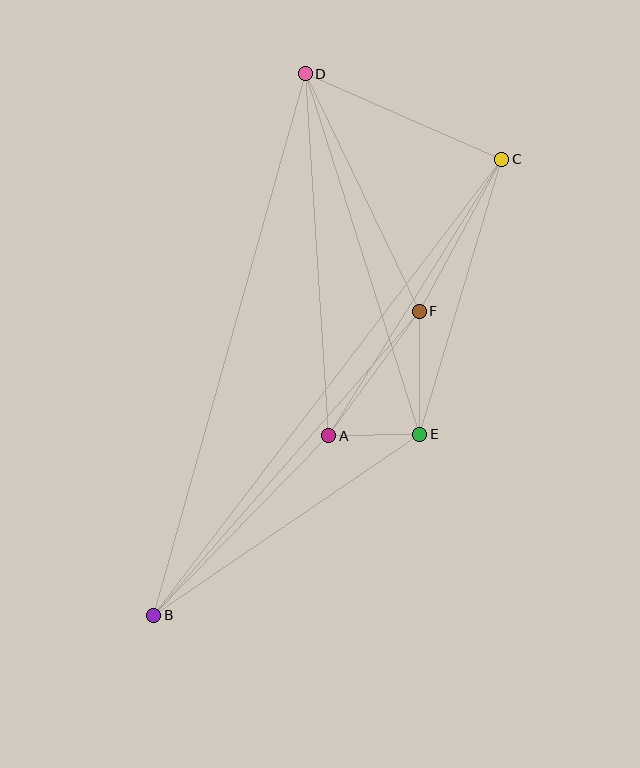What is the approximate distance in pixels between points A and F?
The distance between A and F is approximately 154 pixels.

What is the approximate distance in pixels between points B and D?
The distance between B and D is approximately 562 pixels.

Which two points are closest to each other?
Points A and E are closest to each other.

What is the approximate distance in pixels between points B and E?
The distance between B and E is approximately 321 pixels.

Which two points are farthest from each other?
Points B and C are farthest from each other.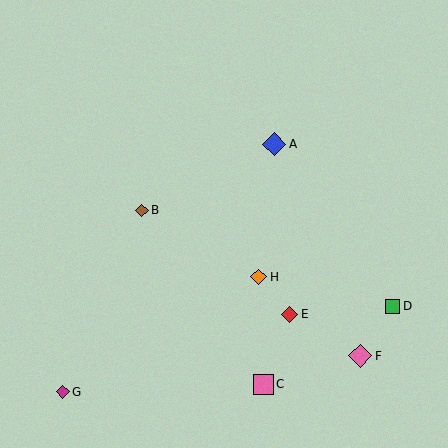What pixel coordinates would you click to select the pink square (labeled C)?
Click at (263, 385) to select the pink square C.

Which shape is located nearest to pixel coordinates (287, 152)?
The blue diamond (labeled A) at (274, 144) is nearest to that location.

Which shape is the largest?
The blue diamond (labeled A) is the largest.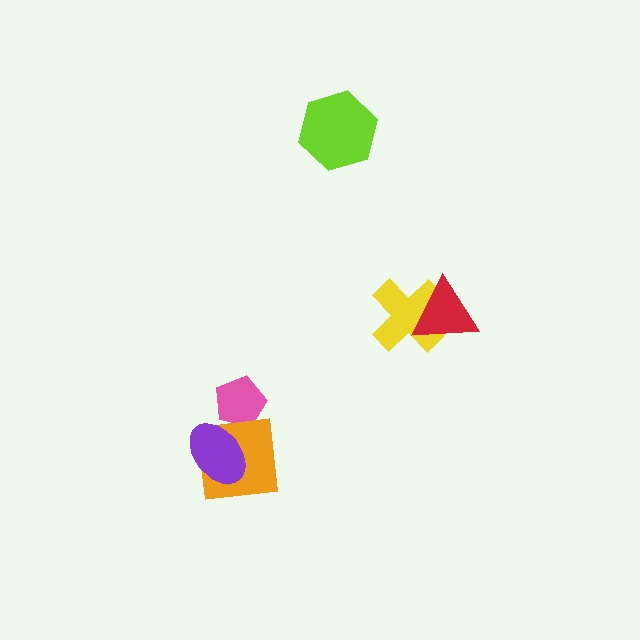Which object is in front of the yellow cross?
The red triangle is in front of the yellow cross.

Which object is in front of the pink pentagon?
The orange square is in front of the pink pentagon.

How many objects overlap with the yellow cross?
1 object overlaps with the yellow cross.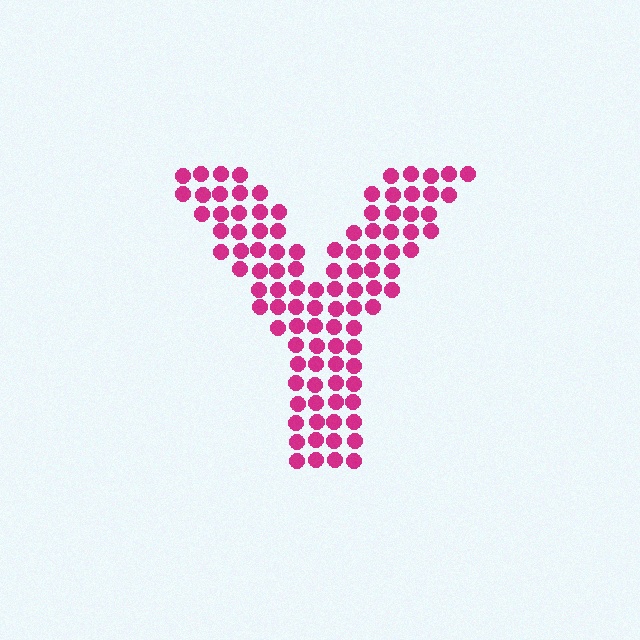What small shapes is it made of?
It is made of small circles.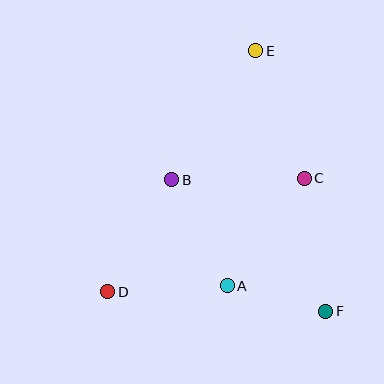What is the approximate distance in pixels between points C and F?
The distance between C and F is approximately 134 pixels.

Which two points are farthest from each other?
Points D and E are farthest from each other.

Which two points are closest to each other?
Points A and F are closest to each other.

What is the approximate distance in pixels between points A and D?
The distance between A and D is approximately 120 pixels.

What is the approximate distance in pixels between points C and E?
The distance between C and E is approximately 137 pixels.